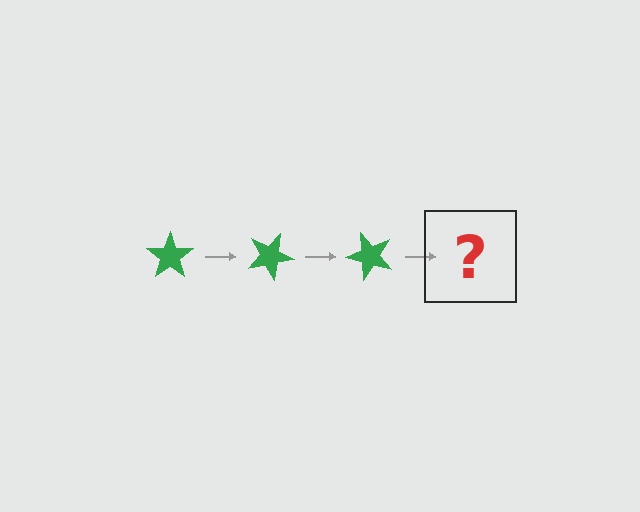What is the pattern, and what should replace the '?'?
The pattern is that the star rotates 25 degrees each step. The '?' should be a green star rotated 75 degrees.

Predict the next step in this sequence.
The next step is a green star rotated 75 degrees.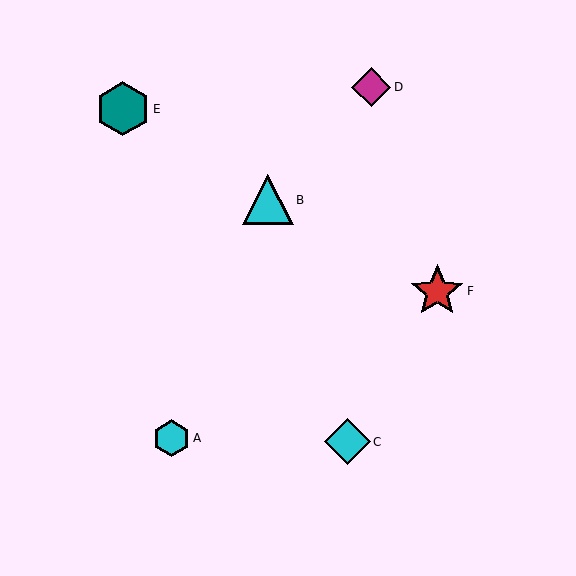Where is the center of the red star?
The center of the red star is at (437, 291).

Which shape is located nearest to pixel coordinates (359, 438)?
The cyan diamond (labeled C) at (347, 442) is nearest to that location.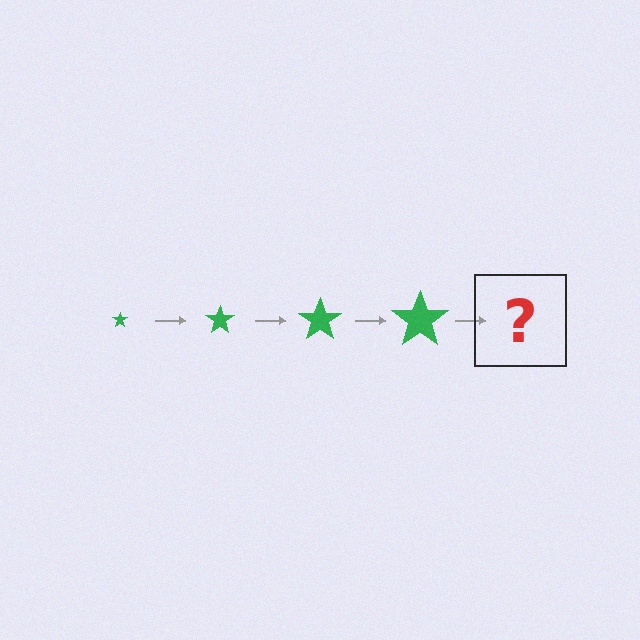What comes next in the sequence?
The next element should be a green star, larger than the previous one.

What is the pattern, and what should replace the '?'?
The pattern is that the star gets progressively larger each step. The '?' should be a green star, larger than the previous one.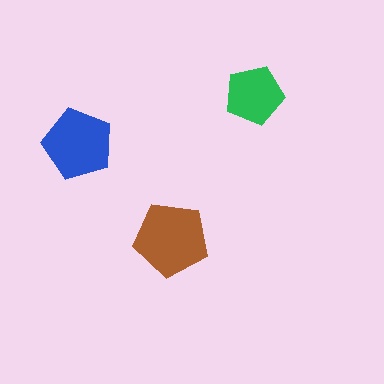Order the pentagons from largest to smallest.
the brown one, the blue one, the green one.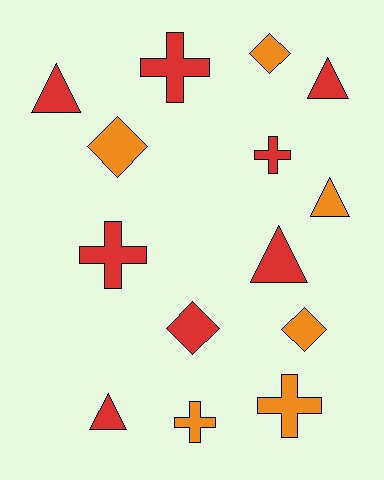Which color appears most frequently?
Red, with 8 objects.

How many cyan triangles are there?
There are no cyan triangles.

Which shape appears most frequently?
Triangle, with 5 objects.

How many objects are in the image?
There are 14 objects.